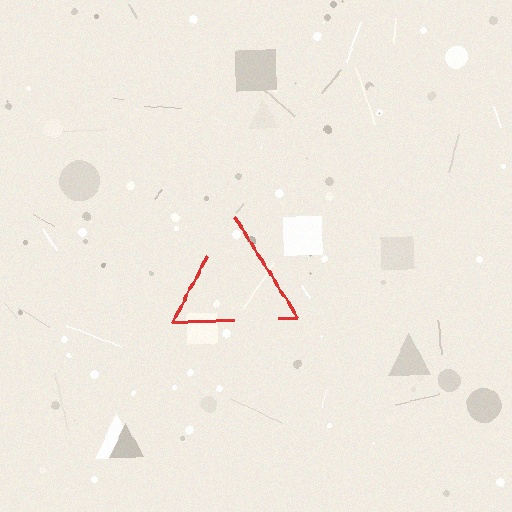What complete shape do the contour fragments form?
The contour fragments form a triangle.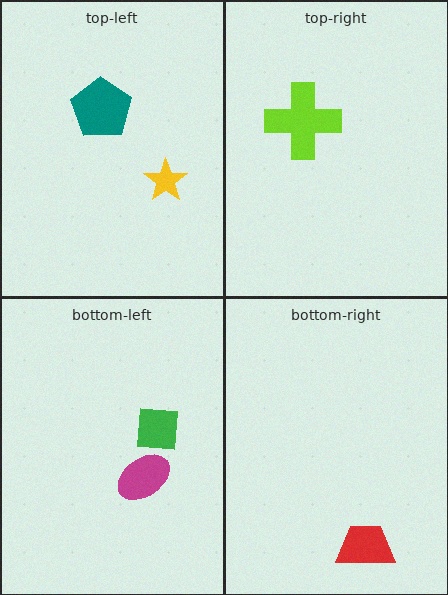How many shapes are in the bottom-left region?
2.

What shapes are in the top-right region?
The lime cross.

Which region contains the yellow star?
The top-left region.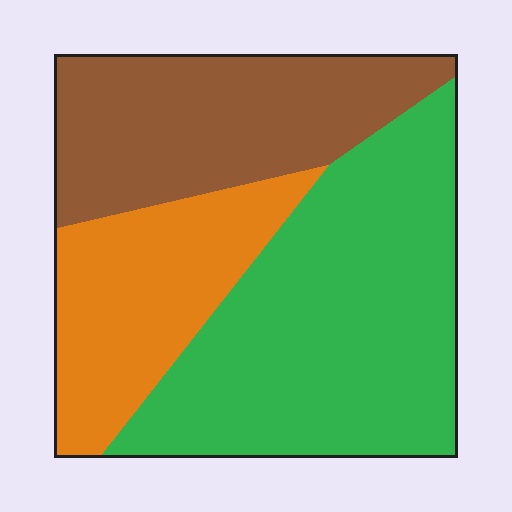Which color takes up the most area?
Green, at roughly 45%.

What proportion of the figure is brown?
Brown takes up between a sixth and a third of the figure.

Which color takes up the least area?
Orange, at roughly 25%.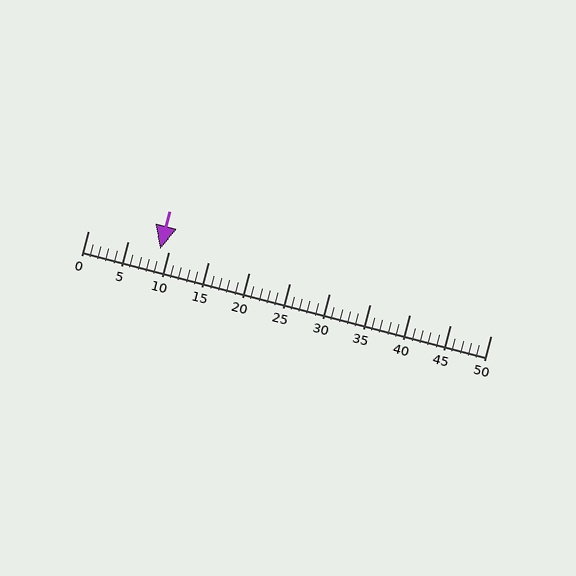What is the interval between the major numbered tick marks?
The major tick marks are spaced 5 units apart.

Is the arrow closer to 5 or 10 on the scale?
The arrow is closer to 10.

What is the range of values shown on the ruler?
The ruler shows values from 0 to 50.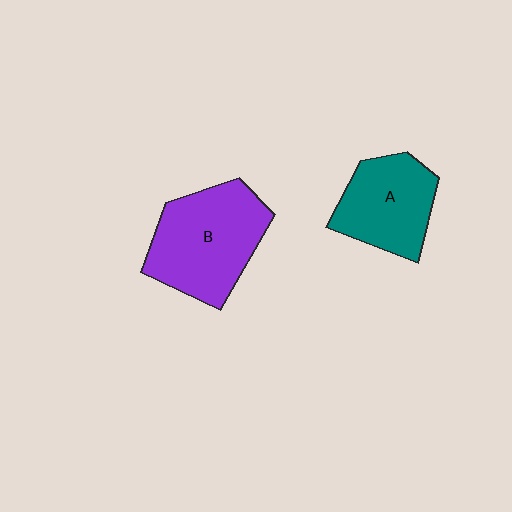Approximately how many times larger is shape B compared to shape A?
Approximately 1.3 times.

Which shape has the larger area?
Shape B (purple).